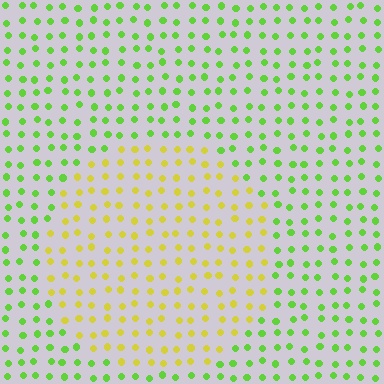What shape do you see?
I see a circle.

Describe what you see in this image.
The image is filled with small lime elements in a uniform arrangement. A circle-shaped region is visible where the elements are tinted to a slightly different hue, forming a subtle color boundary.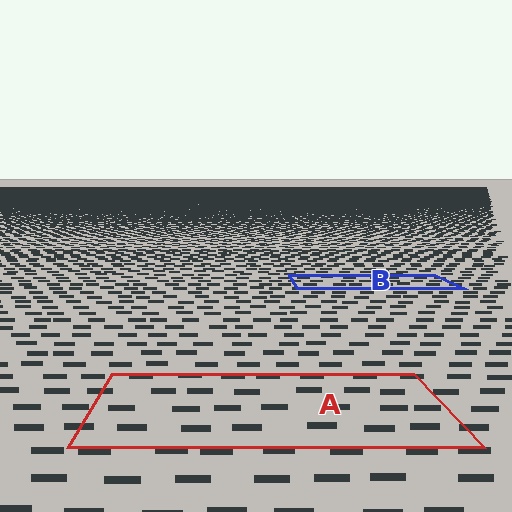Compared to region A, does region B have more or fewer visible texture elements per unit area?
Region B has more texture elements per unit area — they are packed more densely because it is farther away.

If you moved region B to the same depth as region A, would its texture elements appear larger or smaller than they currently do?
They would appear larger. At a closer depth, the same texture elements are projected at a bigger on-screen size.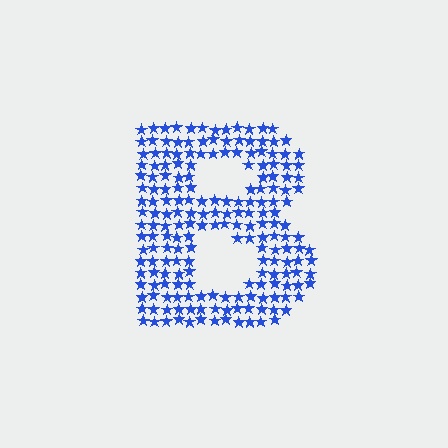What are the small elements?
The small elements are stars.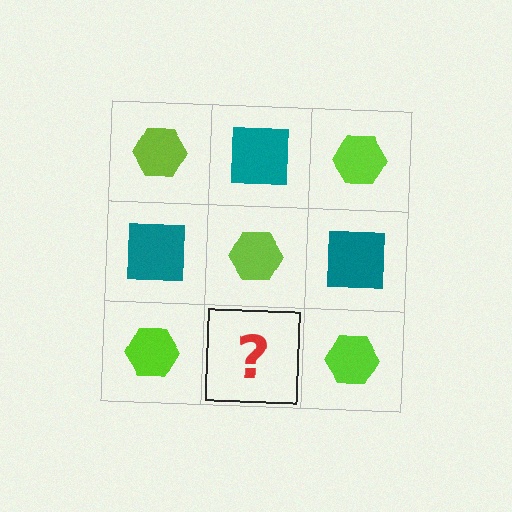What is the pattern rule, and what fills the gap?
The rule is that it alternates lime hexagon and teal square in a checkerboard pattern. The gap should be filled with a teal square.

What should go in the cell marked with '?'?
The missing cell should contain a teal square.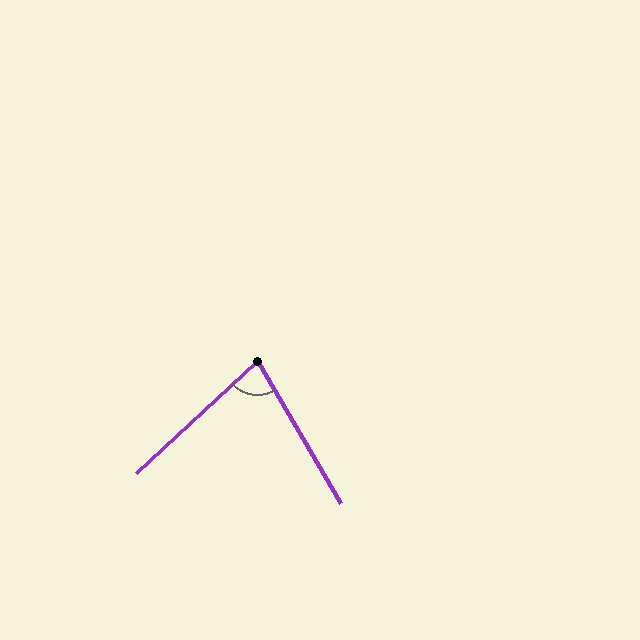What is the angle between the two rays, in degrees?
Approximately 78 degrees.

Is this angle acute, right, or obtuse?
It is acute.